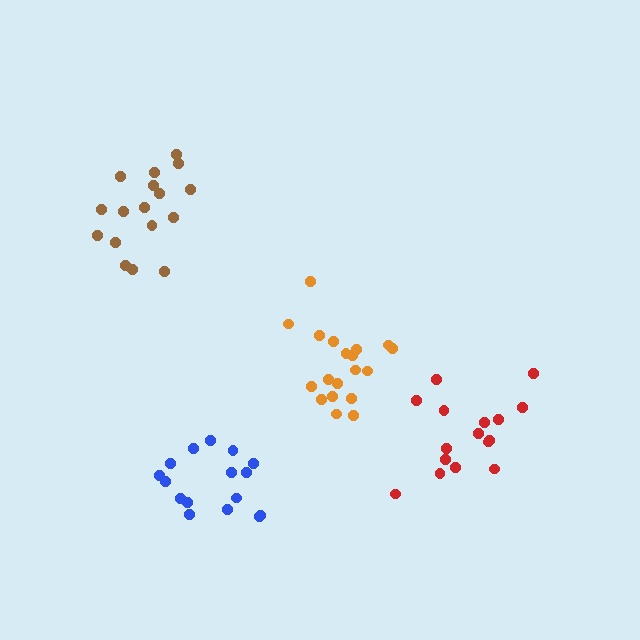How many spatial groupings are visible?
There are 4 spatial groupings.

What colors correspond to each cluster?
The clusters are colored: orange, brown, red, blue.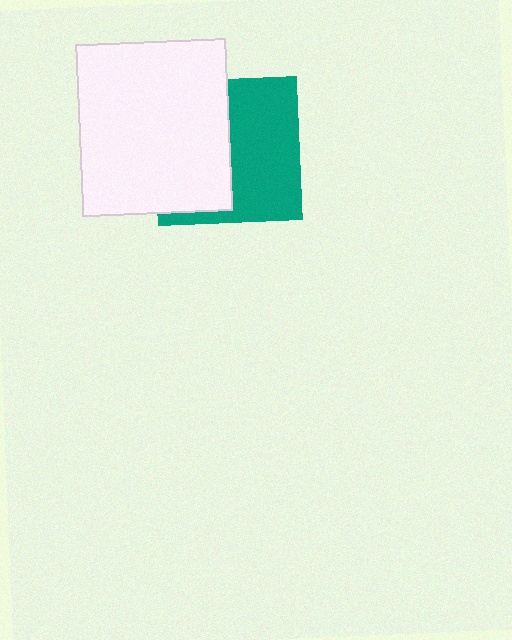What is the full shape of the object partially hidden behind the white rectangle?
The partially hidden object is a teal square.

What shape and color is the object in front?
The object in front is a white rectangle.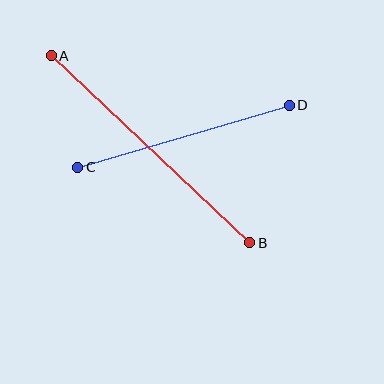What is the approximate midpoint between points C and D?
The midpoint is at approximately (183, 136) pixels.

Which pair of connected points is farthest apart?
Points A and B are farthest apart.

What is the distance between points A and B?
The distance is approximately 273 pixels.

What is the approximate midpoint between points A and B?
The midpoint is at approximately (150, 149) pixels.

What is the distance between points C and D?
The distance is approximately 220 pixels.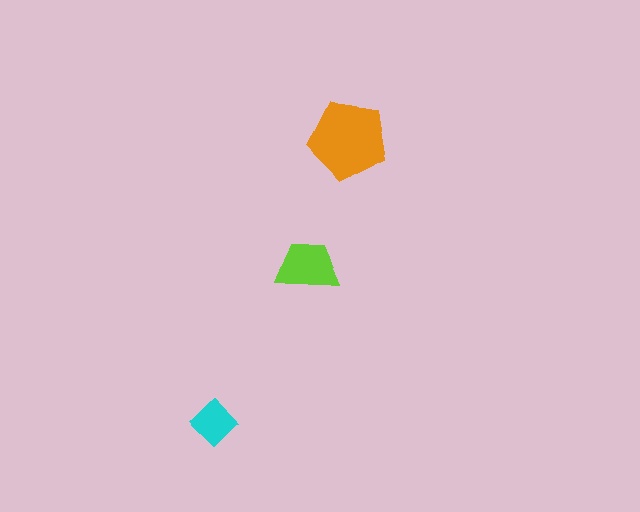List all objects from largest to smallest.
The orange pentagon, the lime trapezoid, the cyan diamond.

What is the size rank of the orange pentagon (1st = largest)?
1st.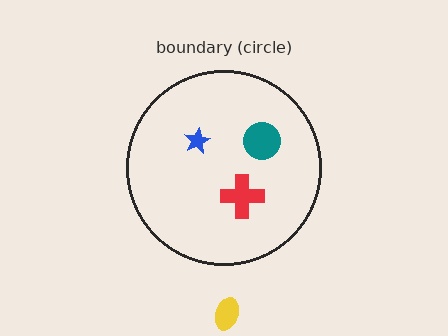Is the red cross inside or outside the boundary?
Inside.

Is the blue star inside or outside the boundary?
Inside.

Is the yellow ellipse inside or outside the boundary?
Outside.